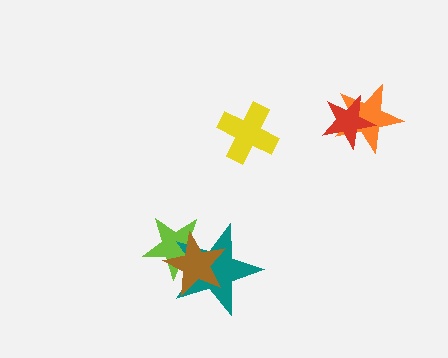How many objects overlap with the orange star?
1 object overlaps with the orange star.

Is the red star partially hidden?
No, no other shape covers it.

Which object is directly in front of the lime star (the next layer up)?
The teal star is directly in front of the lime star.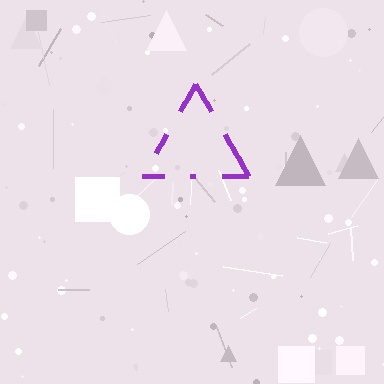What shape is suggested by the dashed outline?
The dashed outline suggests a triangle.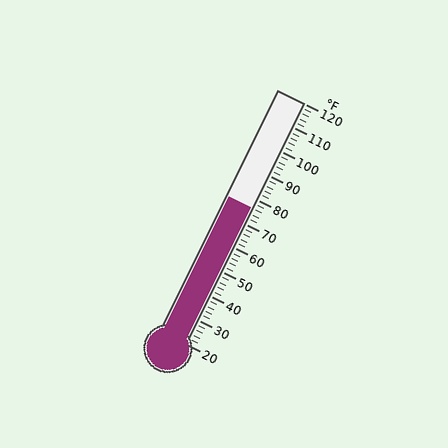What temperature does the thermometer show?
The thermometer shows approximately 76°F.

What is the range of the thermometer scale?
The thermometer scale ranges from 20°F to 120°F.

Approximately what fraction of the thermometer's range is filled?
The thermometer is filled to approximately 55% of its range.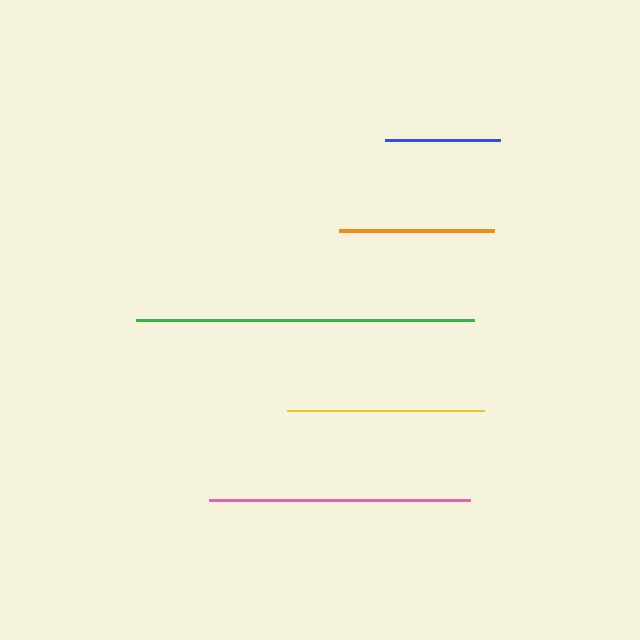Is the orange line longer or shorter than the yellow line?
The yellow line is longer than the orange line.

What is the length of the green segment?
The green segment is approximately 339 pixels long.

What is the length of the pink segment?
The pink segment is approximately 261 pixels long.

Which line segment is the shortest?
The blue line is the shortest at approximately 115 pixels.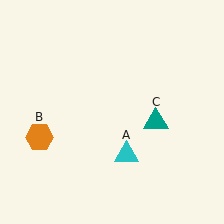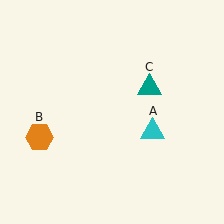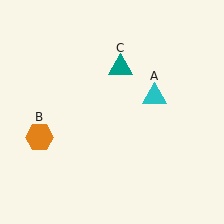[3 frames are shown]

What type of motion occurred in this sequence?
The cyan triangle (object A), teal triangle (object C) rotated counterclockwise around the center of the scene.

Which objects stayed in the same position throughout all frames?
Orange hexagon (object B) remained stationary.